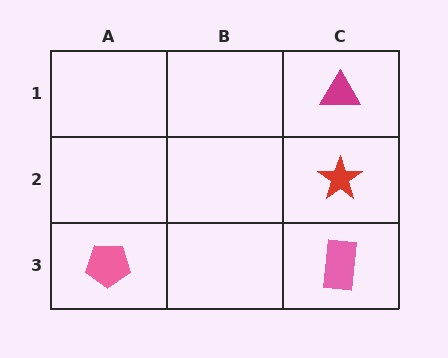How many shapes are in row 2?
1 shape.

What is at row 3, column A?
A pink pentagon.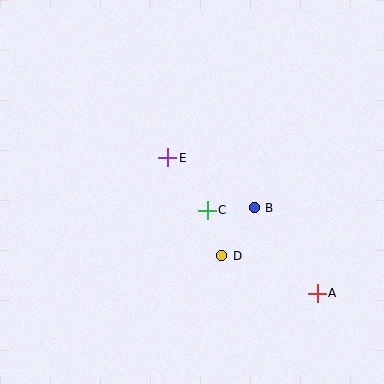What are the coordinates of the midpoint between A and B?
The midpoint between A and B is at (286, 250).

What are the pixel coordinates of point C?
Point C is at (207, 210).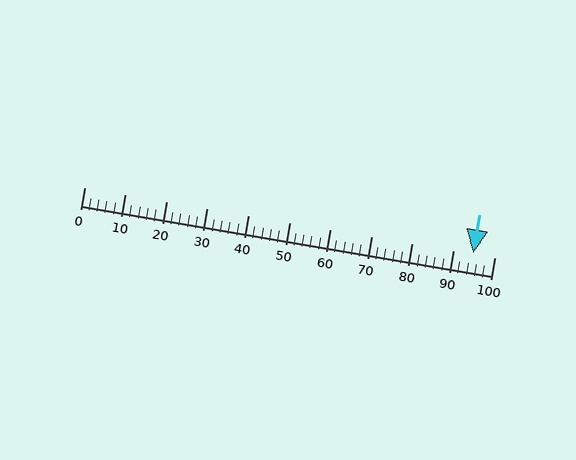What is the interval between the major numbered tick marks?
The major tick marks are spaced 10 units apart.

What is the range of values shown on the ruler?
The ruler shows values from 0 to 100.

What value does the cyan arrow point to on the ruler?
The cyan arrow points to approximately 95.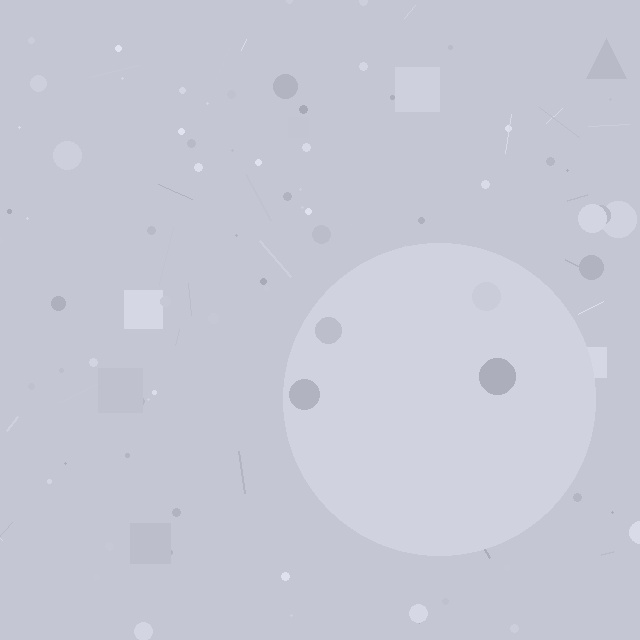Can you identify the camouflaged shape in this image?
The camouflaged shape is a circle.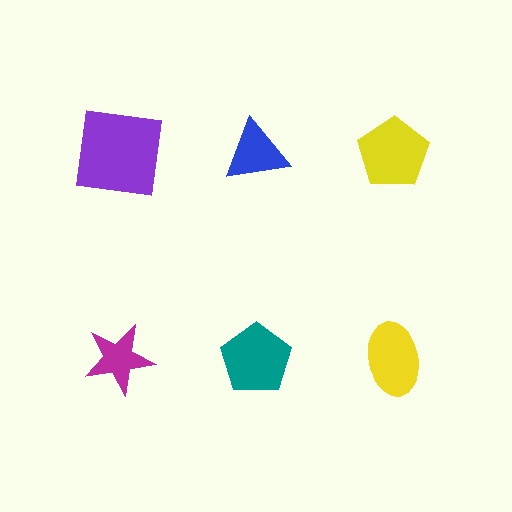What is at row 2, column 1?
A magenta star.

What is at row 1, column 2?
A blue triangle.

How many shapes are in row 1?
3 shapes.